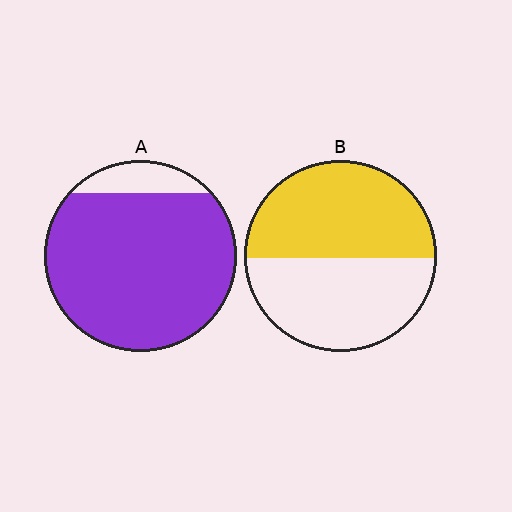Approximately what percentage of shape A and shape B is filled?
A is approximately 90% and B is approximately 50%.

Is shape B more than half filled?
Roughly half.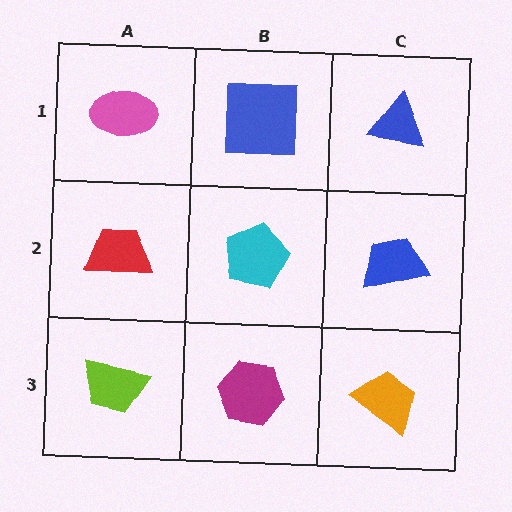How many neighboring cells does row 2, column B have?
4.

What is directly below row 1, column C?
A blue trapezoid.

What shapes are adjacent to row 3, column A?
A red trapezoid (row 2, column A), a magenta hexagon (row 3, column B).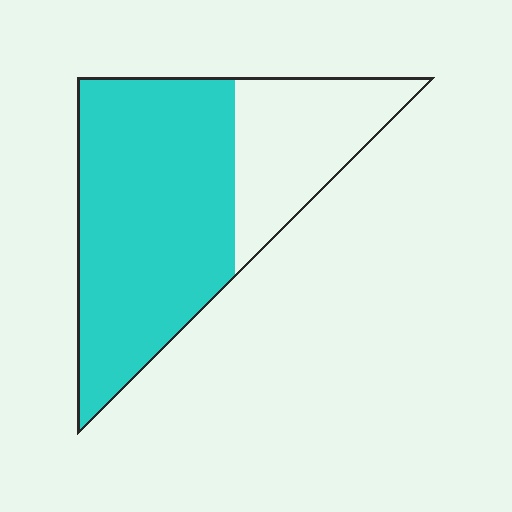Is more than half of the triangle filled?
Yes.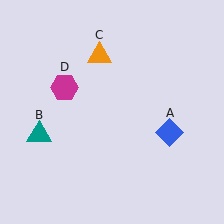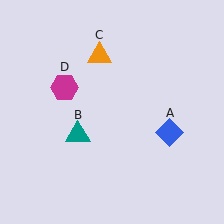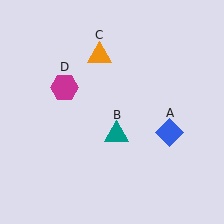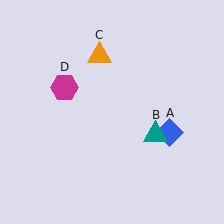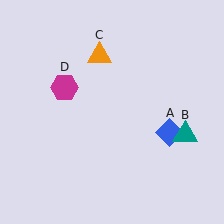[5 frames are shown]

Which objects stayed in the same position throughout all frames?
Blue diamond (object A) and orange triangle (object C) and magenta hexagon (object D) remained stationary.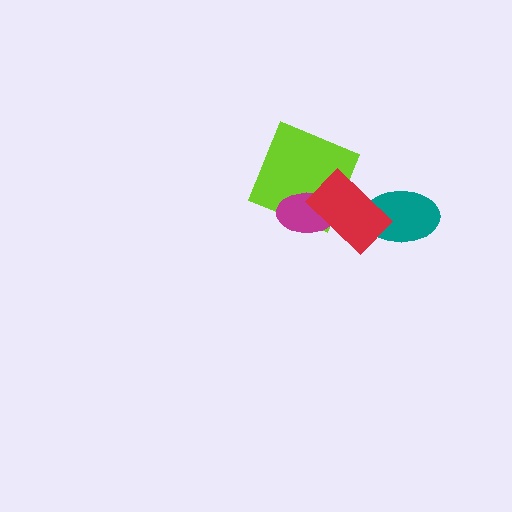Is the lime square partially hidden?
Yes, it is partially covered by another shape.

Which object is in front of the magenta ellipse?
The red rectangle is in front of the magenta ellipse.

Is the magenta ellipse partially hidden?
Yes, it is partially covered by another shape.